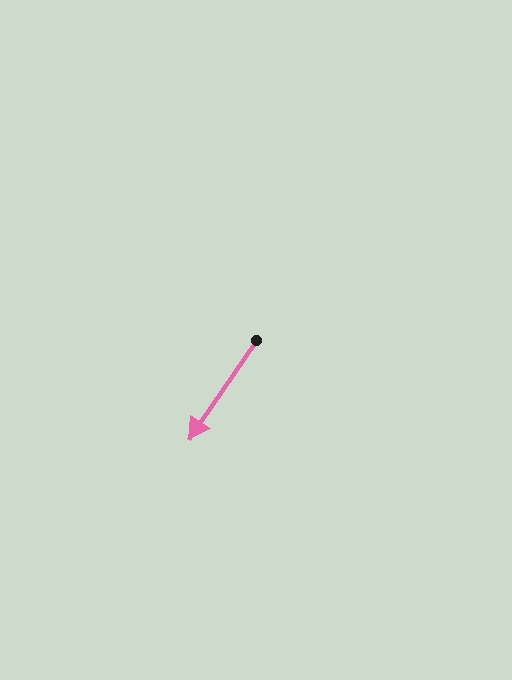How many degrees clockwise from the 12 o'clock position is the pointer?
Approximately 214 degrees.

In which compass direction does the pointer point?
Southwest.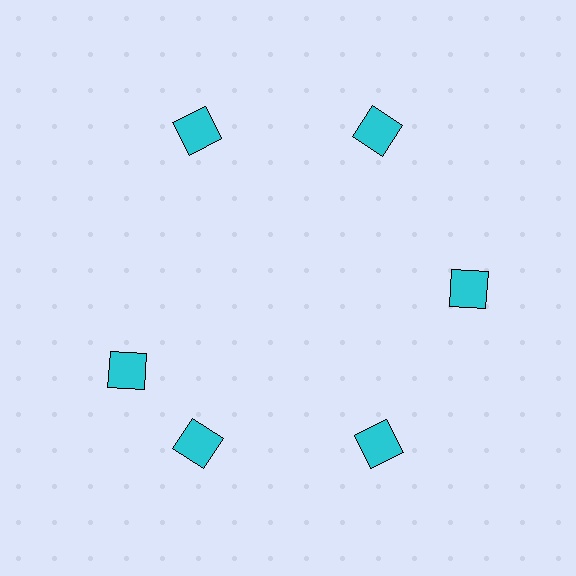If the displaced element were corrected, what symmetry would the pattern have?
It would have 6-fold rotational symmetry — the pattern would map onto itself every 60 degrees.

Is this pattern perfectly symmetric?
No. The 6 cyan squares are arranged in a ring, but one element near the 9 o'clock position is rotated out of alignment along the ring, breaking the 6-fold rotational symmetry.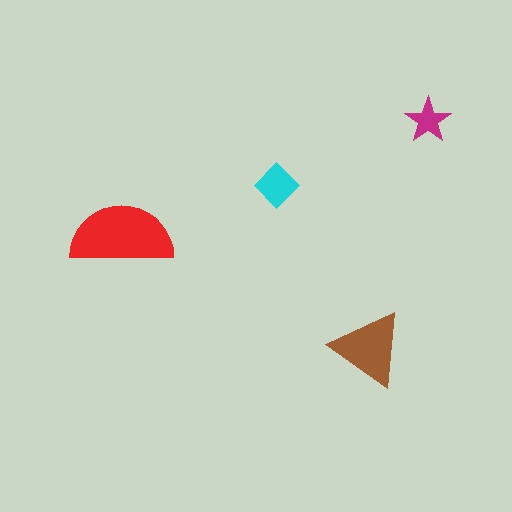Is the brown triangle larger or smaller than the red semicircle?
Smaller.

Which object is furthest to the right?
The magenta star is rightmost.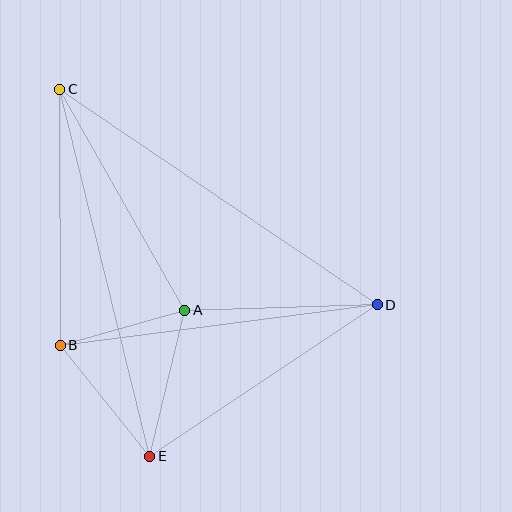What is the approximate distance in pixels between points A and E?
The distance between A and E is approximately 150 pixels.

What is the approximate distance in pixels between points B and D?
The distance between B and D is approximately 319 pixels.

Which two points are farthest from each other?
Points C and D are farthest from each other.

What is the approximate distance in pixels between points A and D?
The distance between A and D is approximately 192 pixels.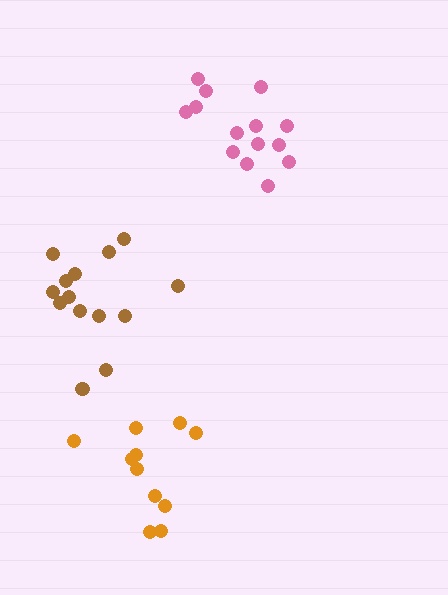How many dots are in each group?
Group 1: 14 dots, Group 2: 14 dots, Group 3: 11 dots (39 total).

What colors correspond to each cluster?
The clusters are colored: pink, brown, orange.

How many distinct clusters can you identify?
There are 3 distinct clusters.